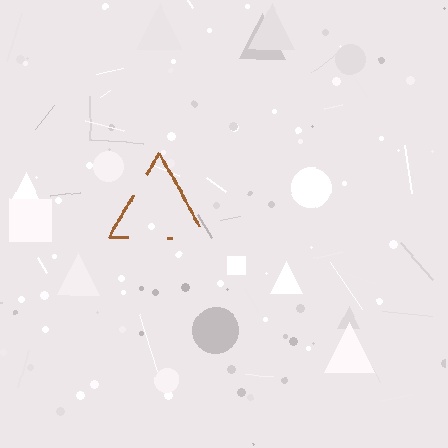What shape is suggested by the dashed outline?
The dashed outline suggests a triangle.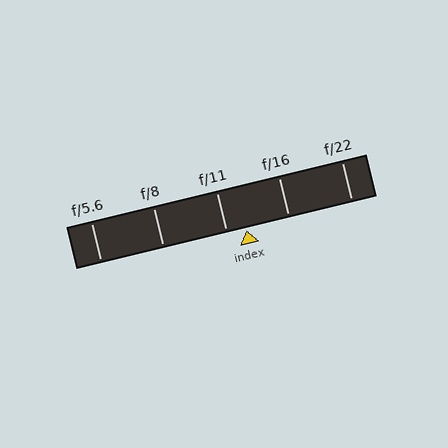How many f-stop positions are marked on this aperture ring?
There are 5 f-stop positions marked.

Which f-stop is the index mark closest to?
The index mark is closest to f/11.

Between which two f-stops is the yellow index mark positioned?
The index mark is between f/11 and f/16.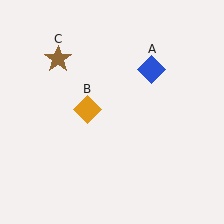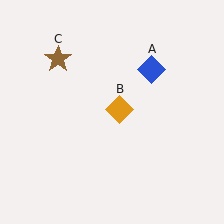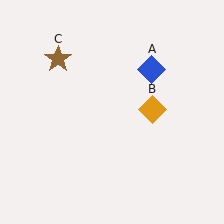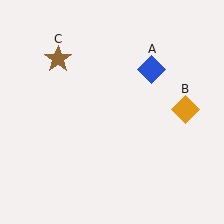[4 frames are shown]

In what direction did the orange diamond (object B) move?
The orange diamond (object B) moved right.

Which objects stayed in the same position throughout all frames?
Blue diamond (object A) and brown star (object C) remained stationary.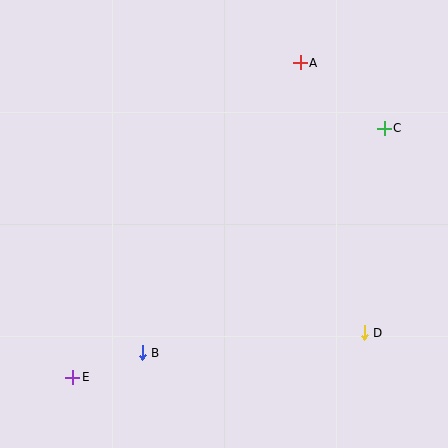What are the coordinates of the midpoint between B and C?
The midpoint between B and C is at (263, 241).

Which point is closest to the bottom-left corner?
Point E is closest to the bottom-left corner.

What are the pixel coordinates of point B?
Point B is at (142, 353).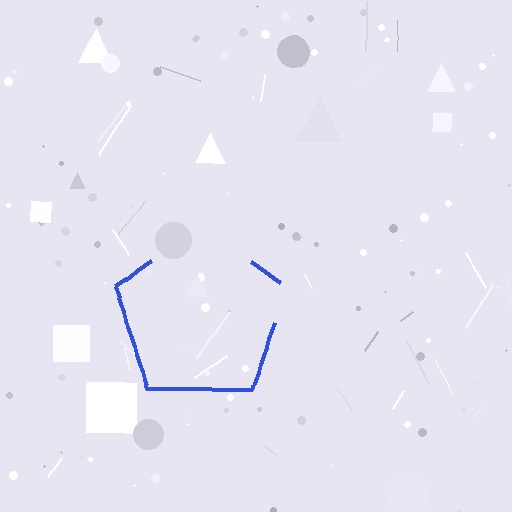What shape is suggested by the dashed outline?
The dashed outline suggests a pentagon.